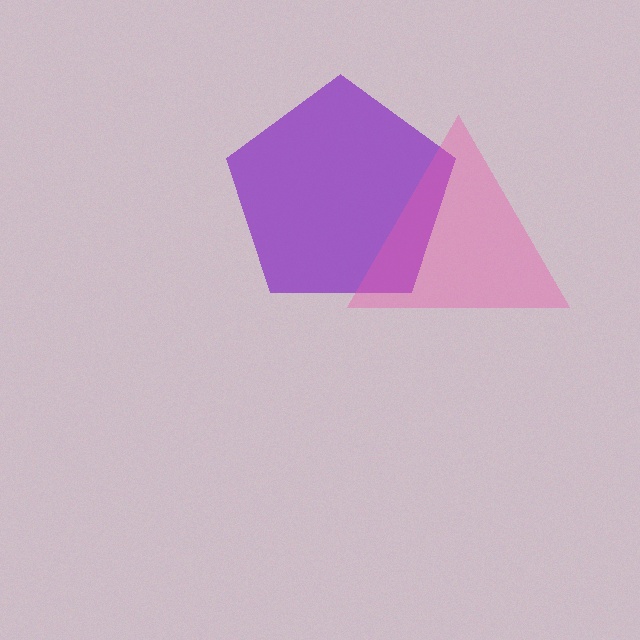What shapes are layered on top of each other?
The layered shapes are: a purple pentagon, a pink triangle.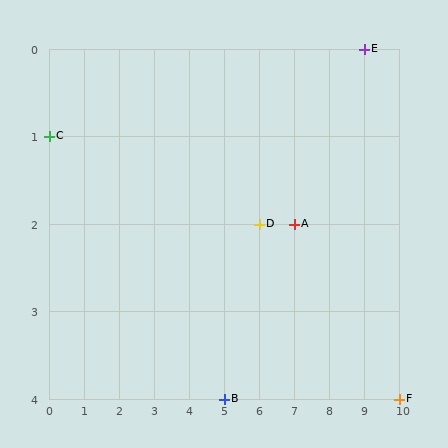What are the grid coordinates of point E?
Point E is at grid coordinates (9, 0).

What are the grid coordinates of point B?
Point B is at grid coordinates (5, 4).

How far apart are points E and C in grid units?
Points E and C are 9 columns and 1 row apart (about 9.1 grid units diagonally).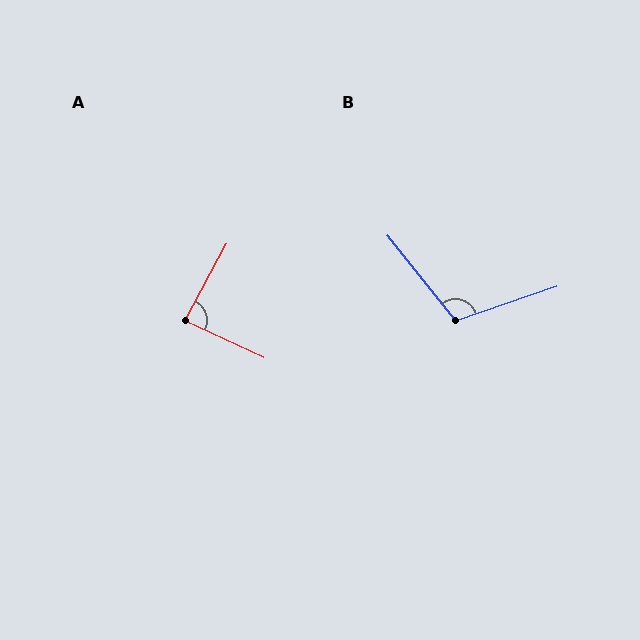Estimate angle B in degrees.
Approximately 110 degrees.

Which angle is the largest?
B, at approximately 110 degrees.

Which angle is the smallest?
A, at approximately 86 degrees.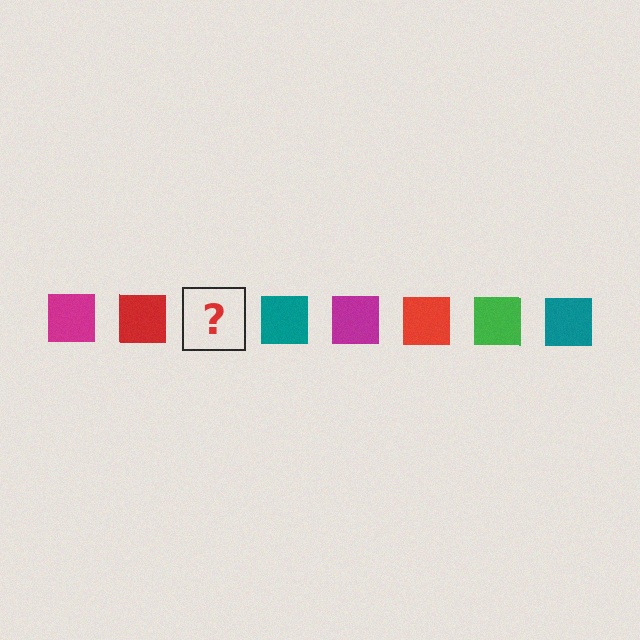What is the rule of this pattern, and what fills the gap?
The rule is that the pattern cycles through magenta, red, green, teal squares. The gap should be filled with a green square.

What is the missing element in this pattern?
The missing element is a green square.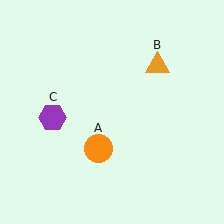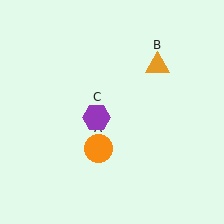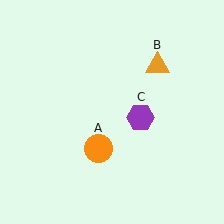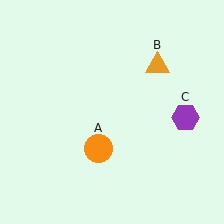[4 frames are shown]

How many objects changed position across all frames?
1 object changed position: purple hexagon (object C).